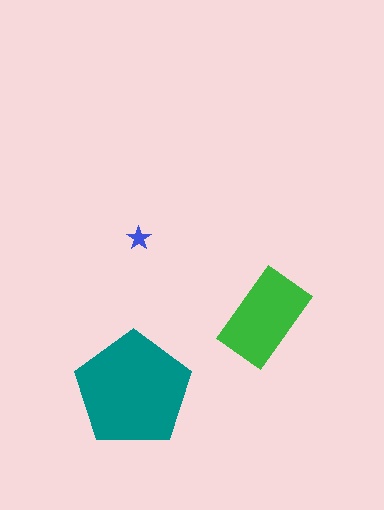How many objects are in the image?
There are 3 objects in the image.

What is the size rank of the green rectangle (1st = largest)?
2nd.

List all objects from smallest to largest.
The blue star, the green rectangle, the teal pentagon.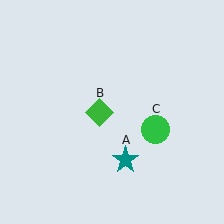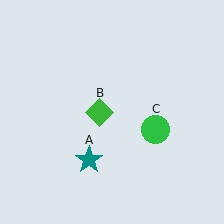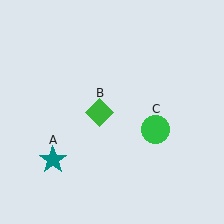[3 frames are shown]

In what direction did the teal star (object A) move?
The teal star (object A) moved left.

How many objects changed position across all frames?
1 object changed position: teal star (object A).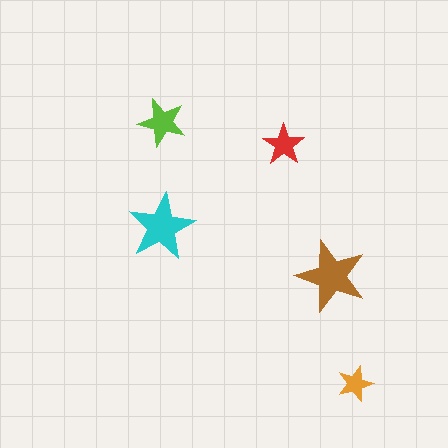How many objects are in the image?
There are 5 objects in the image.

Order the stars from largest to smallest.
the brown one, the cyan one, the lime one, the red one, the orange one.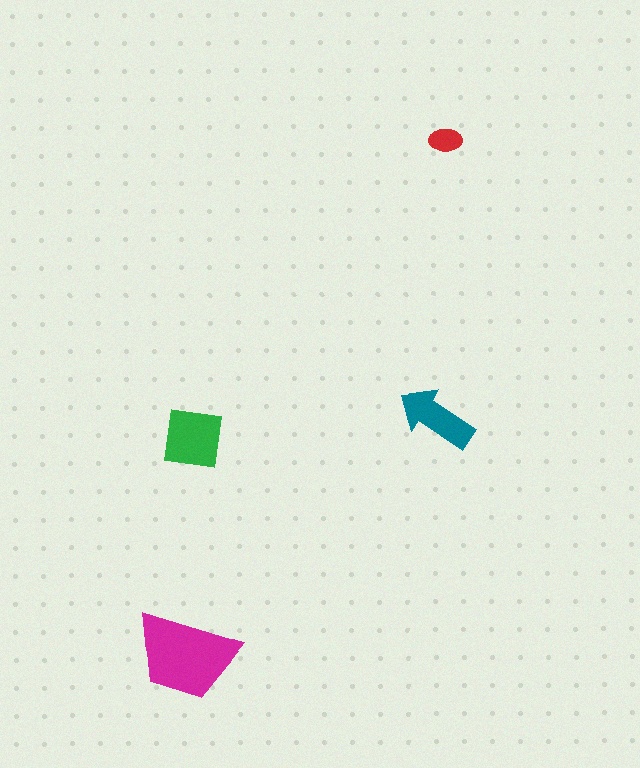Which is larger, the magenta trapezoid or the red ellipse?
The magenta trapezoid.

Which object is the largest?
The magenta trapezoid.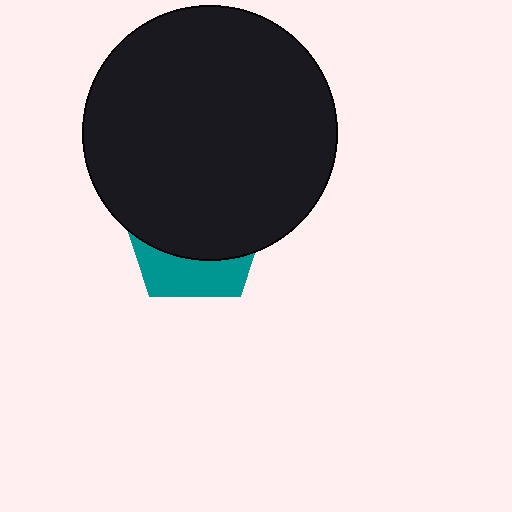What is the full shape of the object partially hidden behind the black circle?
The partially hidden object is a teal pentagon.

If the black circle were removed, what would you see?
You would see the complete teal pentagon.